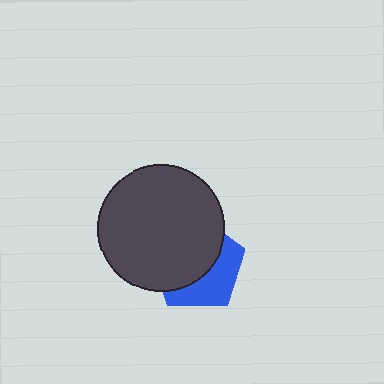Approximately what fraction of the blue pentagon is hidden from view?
Roughly 60% of the blue pentagon is hidden behind the dark gray circle.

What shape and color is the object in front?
The object in front is a dark gray circle.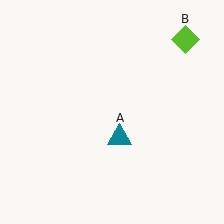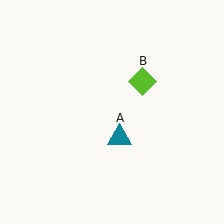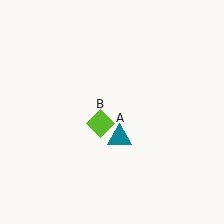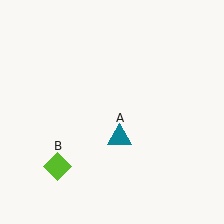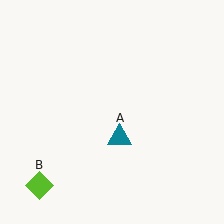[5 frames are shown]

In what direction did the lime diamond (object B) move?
The lime diamond (object B) moved down and to the left.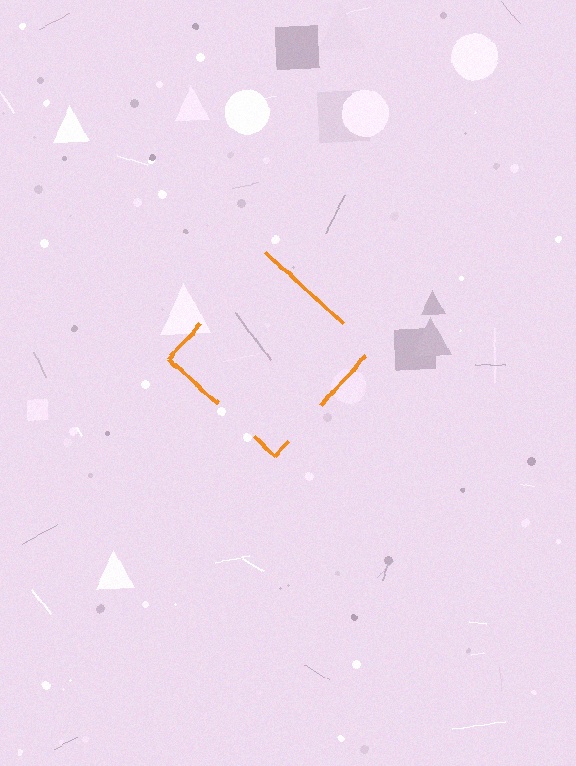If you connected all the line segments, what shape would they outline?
They would outline a diamond.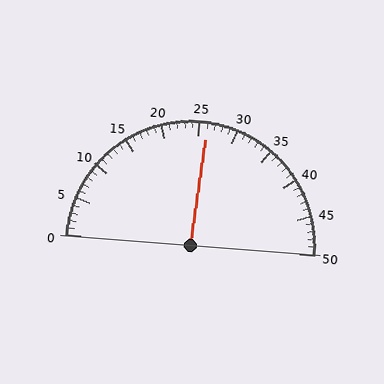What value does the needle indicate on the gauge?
The needle indicates approximately 26.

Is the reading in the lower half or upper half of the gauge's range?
The reading is in the upper half of the range (0 to 50).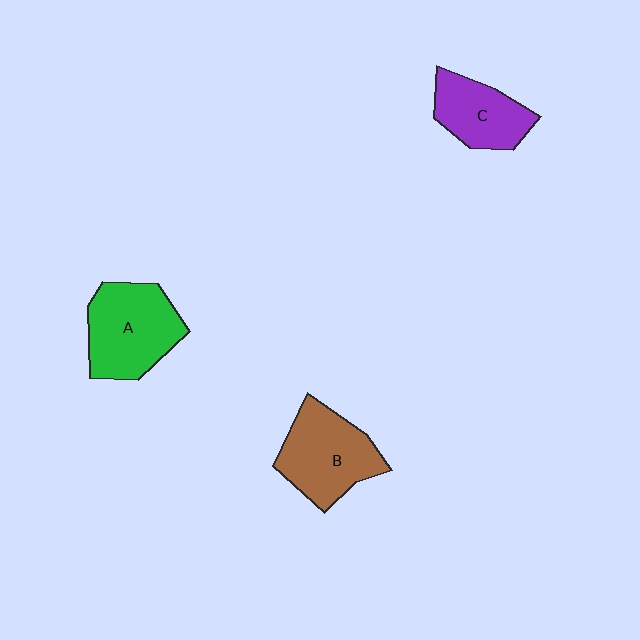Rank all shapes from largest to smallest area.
From largest to smallest: A (green), B (brown), C (purple).